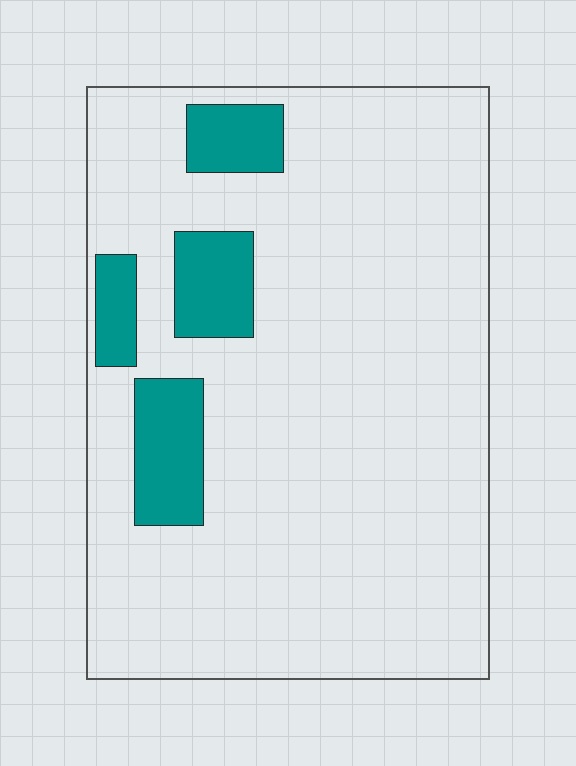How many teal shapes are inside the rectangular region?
4.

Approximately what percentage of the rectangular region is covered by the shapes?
Approximately 15%.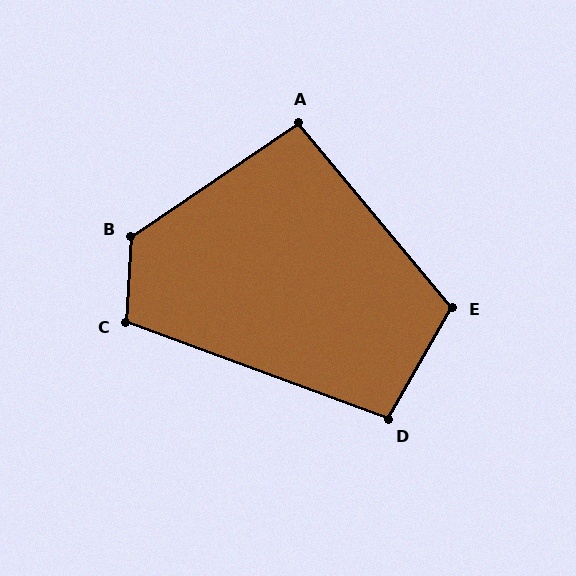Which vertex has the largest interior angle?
B, at approximately 127 degrees.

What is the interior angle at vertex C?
Approximately 107 degrees (obtuse).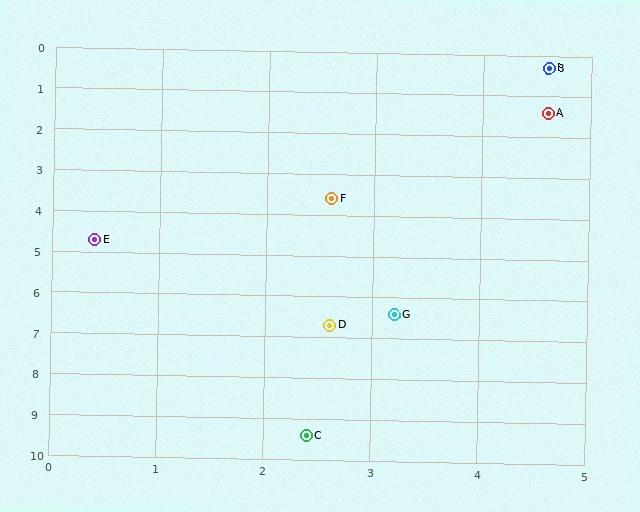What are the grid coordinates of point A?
Point A is at approximately (4.6, 1.4).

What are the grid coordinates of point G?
Point G is at approximately (3.2, 6.4).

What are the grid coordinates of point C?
Point C is at approximately (2.4, 9.4).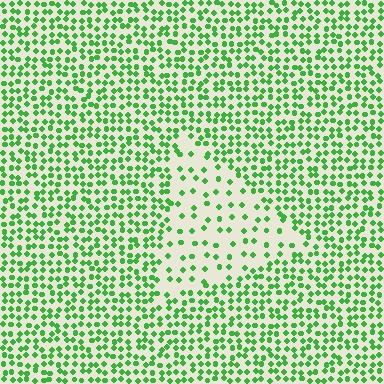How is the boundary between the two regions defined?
The boundary is defined by a change in element density (approximately 2.5x ratio). All elements are the same color, size, and shape.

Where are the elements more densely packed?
The elements are more densely packed outside the triangle boundary.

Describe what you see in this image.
The image contains small green elements arranged at two different densities. A triangle-shaped region is visible where the elements are less densely packed than the surrounding area.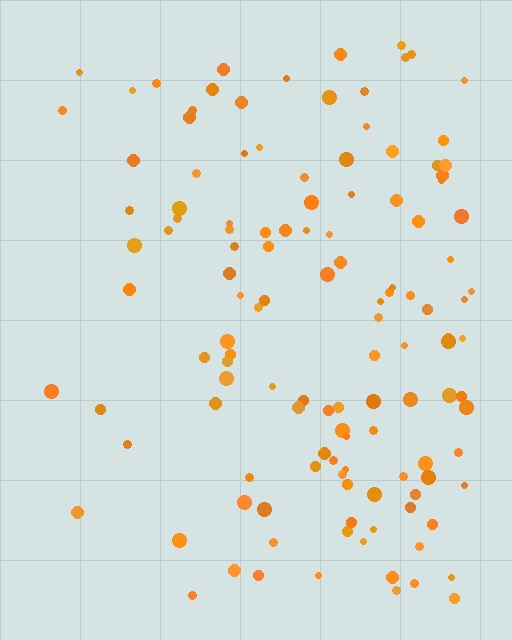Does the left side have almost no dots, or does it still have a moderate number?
Still a moderate number, just noticeably fewer than the right.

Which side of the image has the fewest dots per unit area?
The left.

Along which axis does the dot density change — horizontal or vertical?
Horizontal.